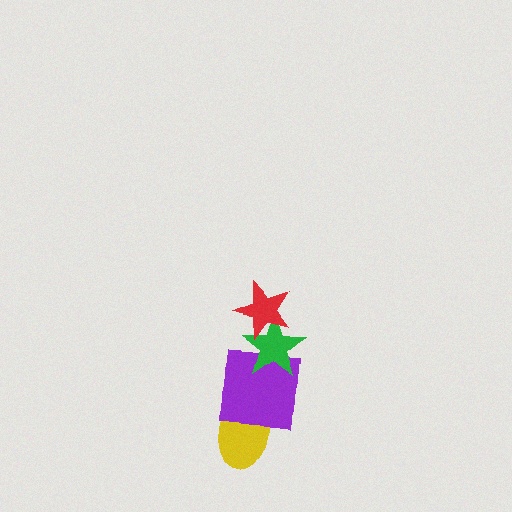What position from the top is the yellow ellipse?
The yellow ellipse is 4th from the top.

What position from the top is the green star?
The green star is 2nd from the top.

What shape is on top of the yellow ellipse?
The purple square is on top of the yellow ellipse.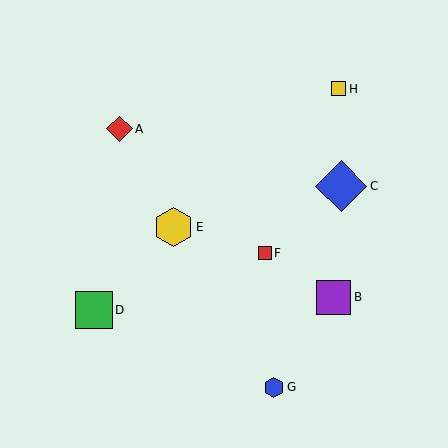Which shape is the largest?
The blue diamond (labeled C) is the largest.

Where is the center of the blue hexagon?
The center of the blue hexagon is at (274, 387).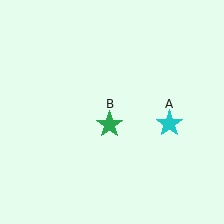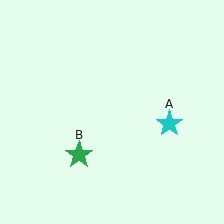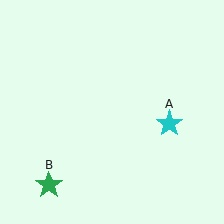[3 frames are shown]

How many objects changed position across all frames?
1 object changed position: green star (object B).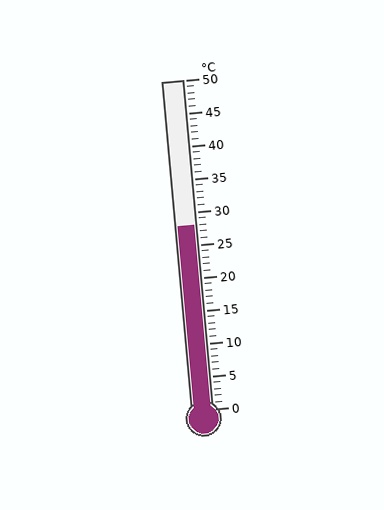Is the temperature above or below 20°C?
The temperature is above 20°C.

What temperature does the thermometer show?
The thermometer shows approximately 28°C.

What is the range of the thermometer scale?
The thermometer scale ranges from 0°C to 50°C.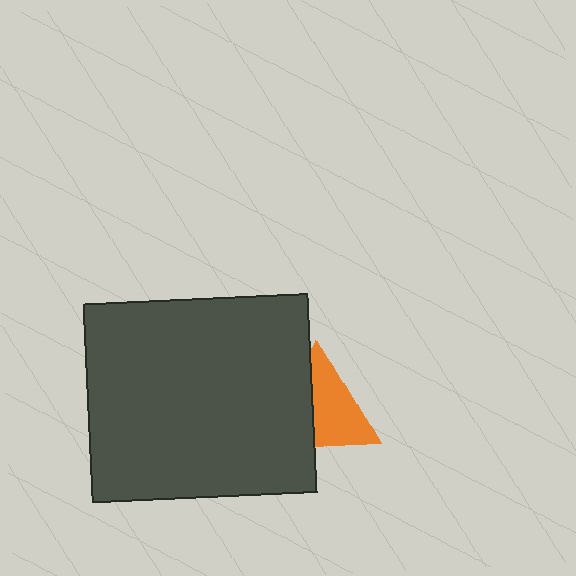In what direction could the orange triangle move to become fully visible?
The orange triangle could move right. That would shift it out from behind the dark gray rectangle entirely.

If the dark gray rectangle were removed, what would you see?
You would see the complete orange triangle.